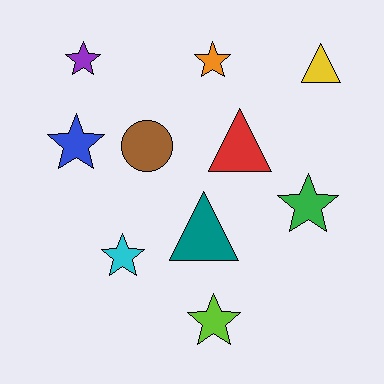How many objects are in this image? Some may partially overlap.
There are 10 objects.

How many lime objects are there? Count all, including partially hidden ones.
There is 1 lime object.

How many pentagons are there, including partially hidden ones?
There are no pentagons.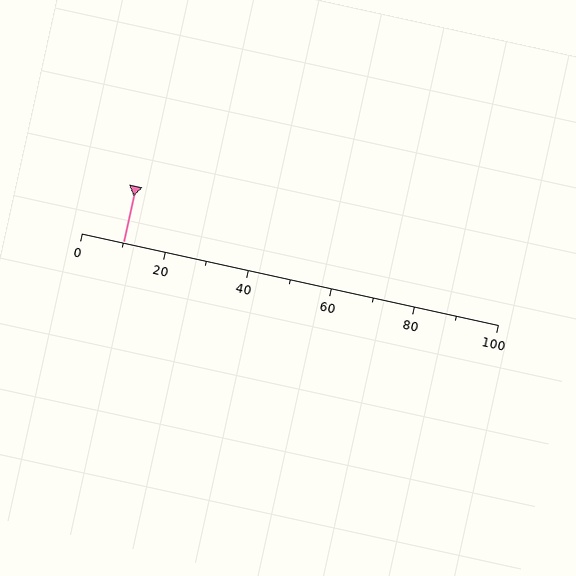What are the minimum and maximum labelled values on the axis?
The axis runs from 0 to 100.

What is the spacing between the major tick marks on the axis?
The major ticks are spaced 20 apart.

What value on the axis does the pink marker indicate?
The marker indicates approximately 10.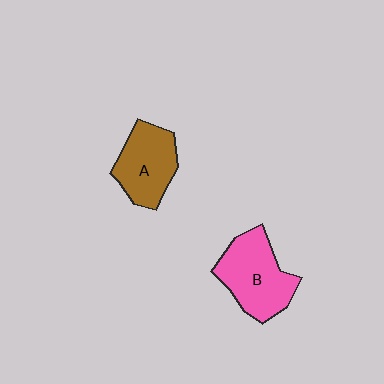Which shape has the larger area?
Shape B (pink).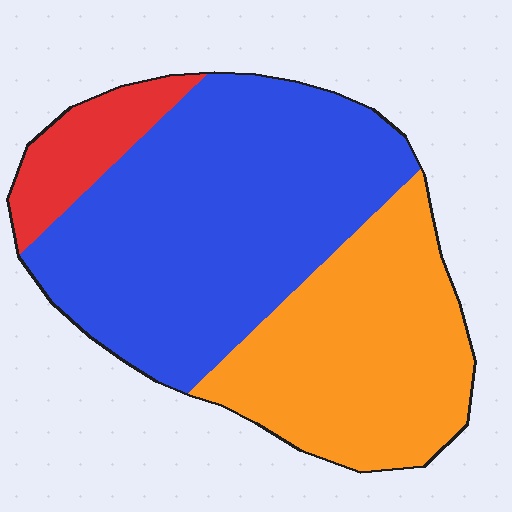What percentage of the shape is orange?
Orange covers 36% of the shape.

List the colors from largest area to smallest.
From largest to smallest: blue, orange, red.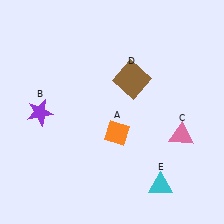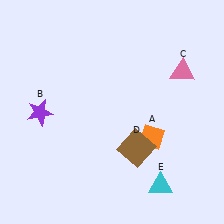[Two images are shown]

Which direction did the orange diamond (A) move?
The orange diamond (A) moved right.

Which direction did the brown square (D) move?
The brown square (D) moved down.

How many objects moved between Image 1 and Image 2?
3 objects moved between the two images.